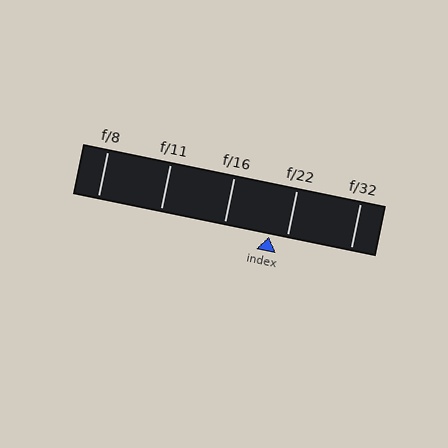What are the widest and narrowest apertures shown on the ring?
The widest aperture shown is f/8 and the narrowest is f/32.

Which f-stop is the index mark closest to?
The index mark is closest to f/22.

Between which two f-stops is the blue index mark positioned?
The index mark is between f/16 and f/22.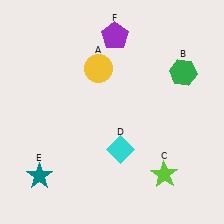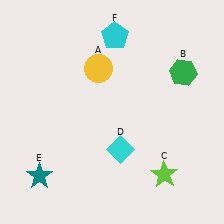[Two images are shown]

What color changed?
The pentagon (F) changed from purple in Image 1 to cyan in Image 2.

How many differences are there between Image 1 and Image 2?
There is 1 difference between the two images.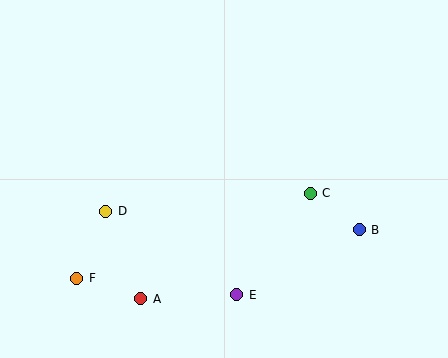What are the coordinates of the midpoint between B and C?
The midpoint between B and C is at (335, 212).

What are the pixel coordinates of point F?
Point F is at (77, 278).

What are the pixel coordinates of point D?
Point D is at (106, 211).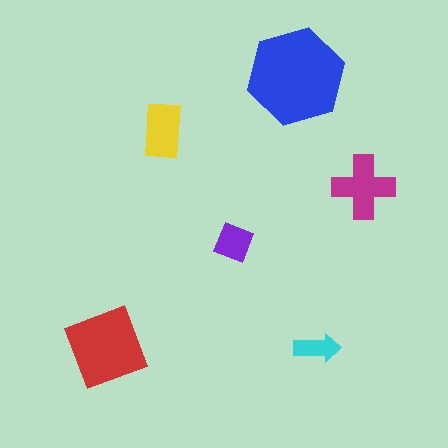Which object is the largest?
The blue hexagon.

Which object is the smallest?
The cyan arrow.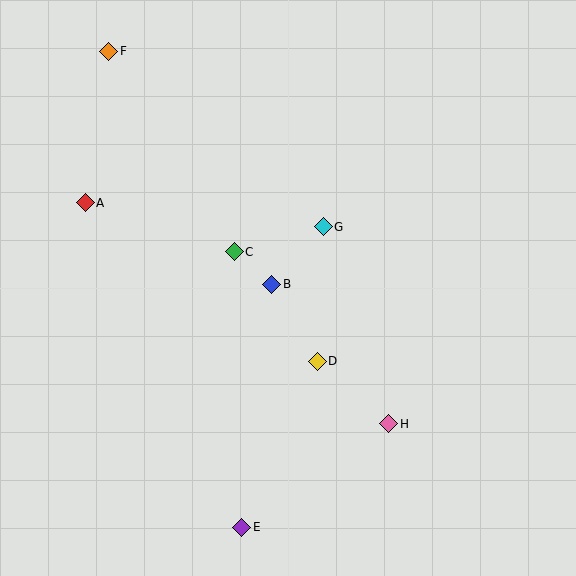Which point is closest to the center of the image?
Point B at (272, 284) is closest to the center.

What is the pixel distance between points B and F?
The distance between B and F is 284 pixels.